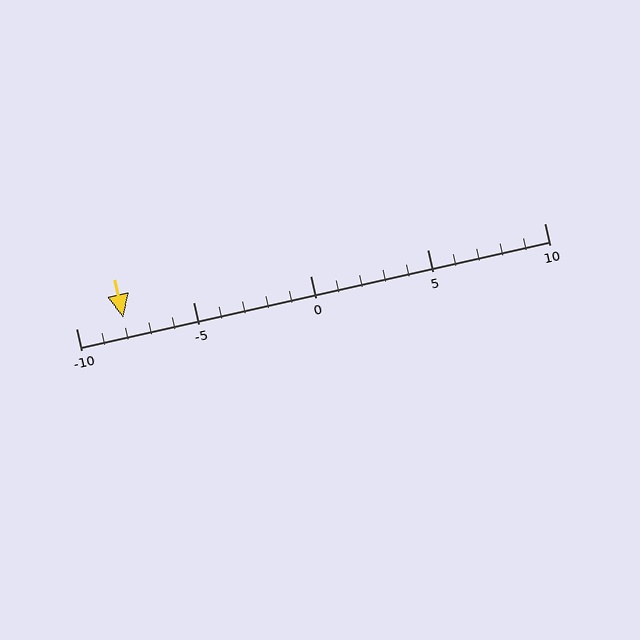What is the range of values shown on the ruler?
The ruler shows values from -10 to 10.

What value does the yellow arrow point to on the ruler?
The yellow arrow points to approximately -8.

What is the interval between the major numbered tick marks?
The major tick marks are spaced 5 units apart.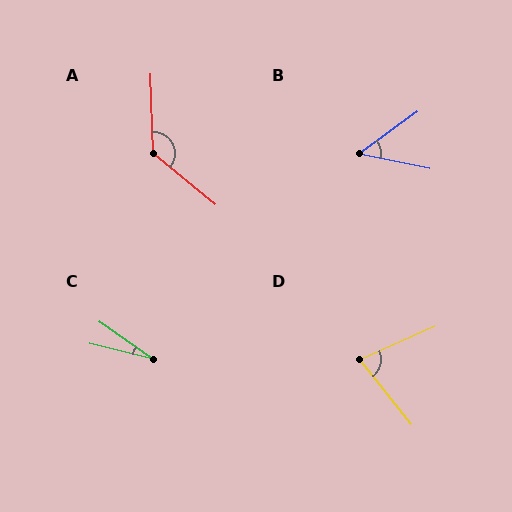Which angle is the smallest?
C, at approximately 22 degrees.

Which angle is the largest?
A, at approximately 132 degrees.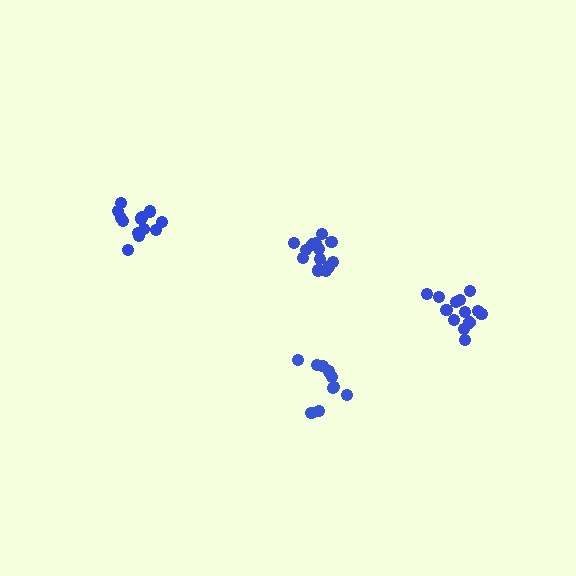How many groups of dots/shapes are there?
There are 4 groups.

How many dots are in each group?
Group 1: 13 dots, Group 2: 13 dots, Group 3: 10 dots, Group 4: 13 dots (49 total).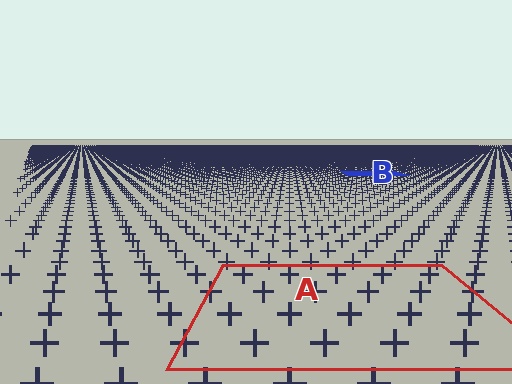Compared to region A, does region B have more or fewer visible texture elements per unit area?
Region B has more texture elements per unit area — they are packed more densely because it is farther away.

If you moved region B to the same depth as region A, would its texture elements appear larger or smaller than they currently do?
They would appear larger. At a closer depth, the same texture elements are projected at a bigger on-screen size.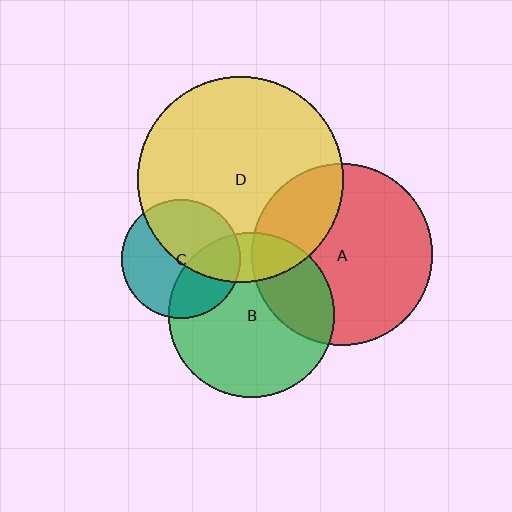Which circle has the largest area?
Circle D (yellow).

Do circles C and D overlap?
Yes.